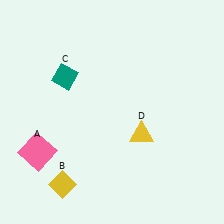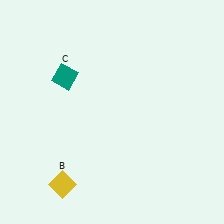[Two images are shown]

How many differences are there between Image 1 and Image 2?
There are 2 differences between the two images.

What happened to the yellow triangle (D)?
The yellow triangle (D) was removed in Image 2. It was in the bottom-right area of Image 1.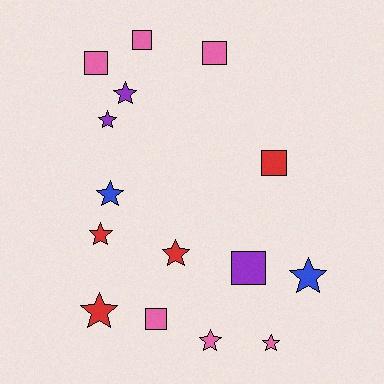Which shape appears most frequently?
Star, with 9 objects.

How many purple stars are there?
There are 2 purple stars.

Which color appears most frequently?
Pink, with 6 objects.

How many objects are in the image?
There are 15 objects.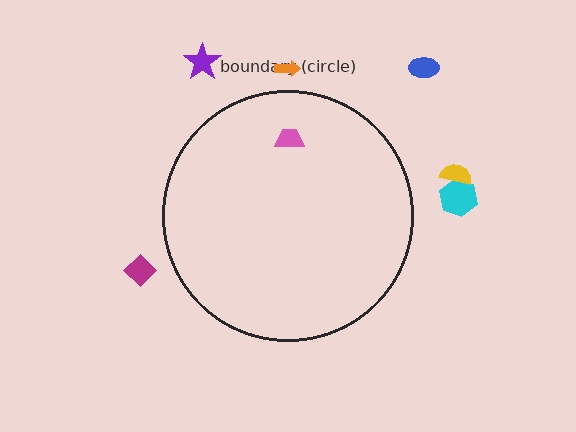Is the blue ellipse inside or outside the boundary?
Outside.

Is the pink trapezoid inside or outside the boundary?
Inside.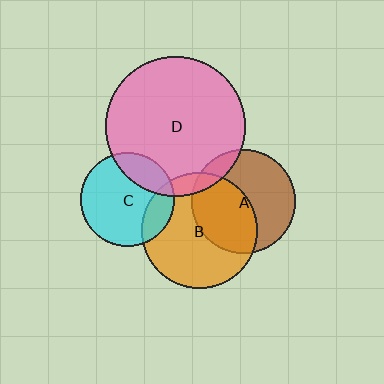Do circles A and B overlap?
Yes.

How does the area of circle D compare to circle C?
Approximately 2.2 times.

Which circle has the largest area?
Circle D (pink).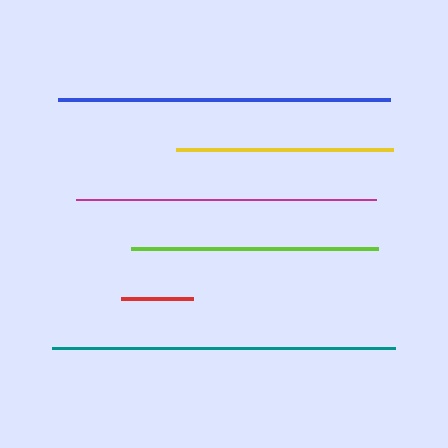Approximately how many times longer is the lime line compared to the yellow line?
The lime line is approximately 1.1 times the length of the yellow line.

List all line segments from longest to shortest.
From longest to shortest: teal, blue, magenta, lime, yellow, red.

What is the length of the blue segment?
The blue segment is approximately 332 pixels long.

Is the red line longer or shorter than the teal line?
The teal line is longer than the red line.